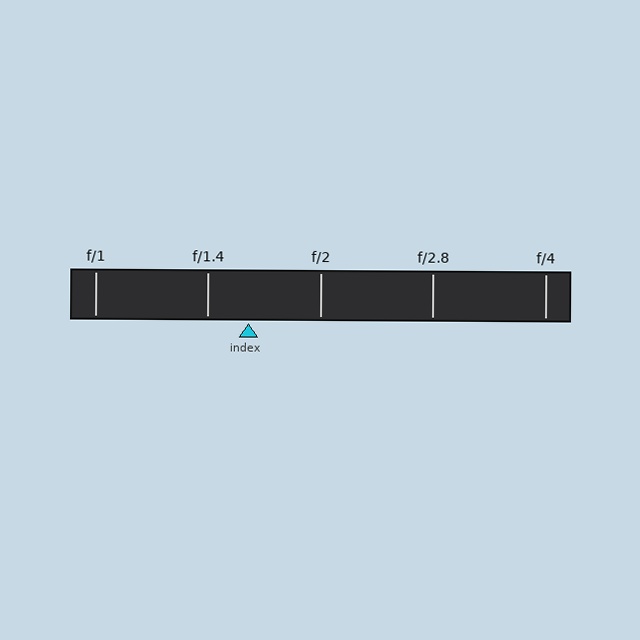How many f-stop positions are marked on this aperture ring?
There are 5 f-stop positions marked.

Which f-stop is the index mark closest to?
The index mark is closest to f/1.4.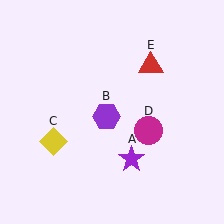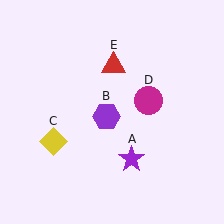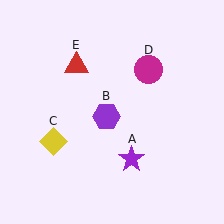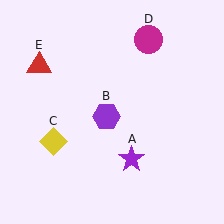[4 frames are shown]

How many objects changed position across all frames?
2 objects changed position: magenta circle (object D), red triangle (object E).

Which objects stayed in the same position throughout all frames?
Purple star (object A) and purple hexagon (object B) and yellow diamond (object C) remained stationary.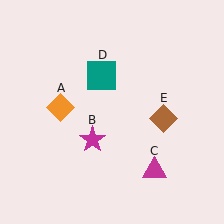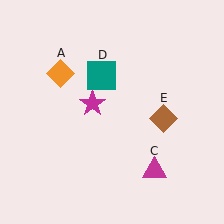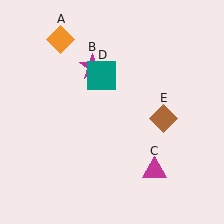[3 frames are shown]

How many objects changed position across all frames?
2 objects changed position: orange diamond (object A), magenta star (object B).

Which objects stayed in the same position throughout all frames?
Magenta triangle (object C) and teal square (object D) and brown diamond (object E) remained stationary.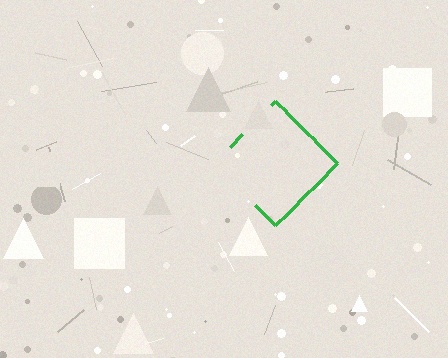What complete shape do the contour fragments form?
The contour fragments form a diamond.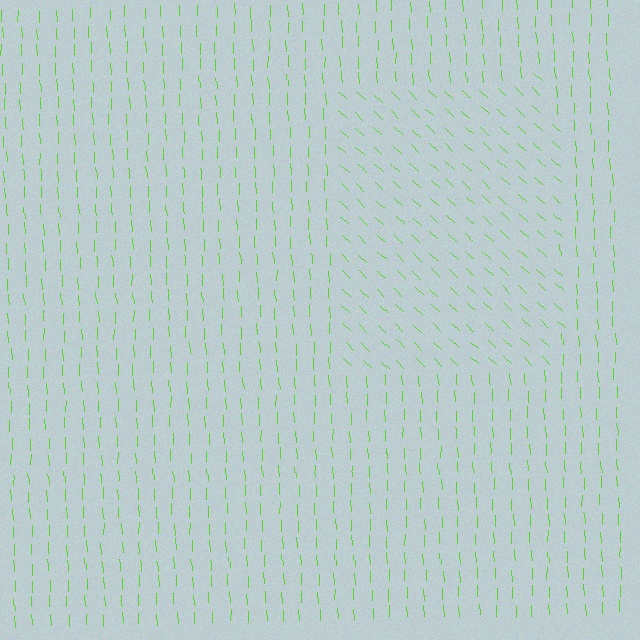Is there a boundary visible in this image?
Yes, there is a texture boundary formed by a change in line orientation.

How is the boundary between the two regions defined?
The boundary is defined purely by a change in line orientation (approximately 45 degrees difference). All lines are the same color and thickness.